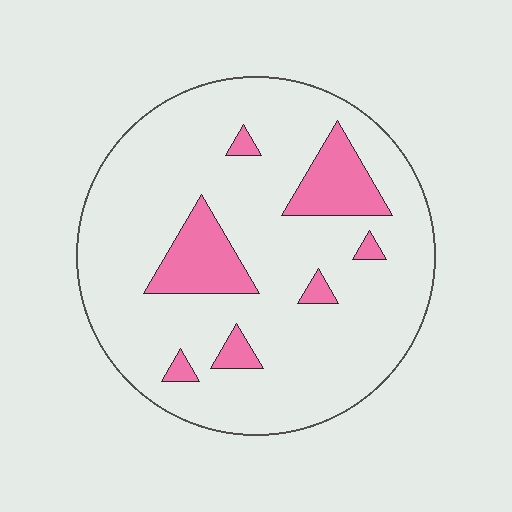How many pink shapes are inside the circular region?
7.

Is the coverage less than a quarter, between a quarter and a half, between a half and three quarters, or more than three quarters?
Less than a quarter.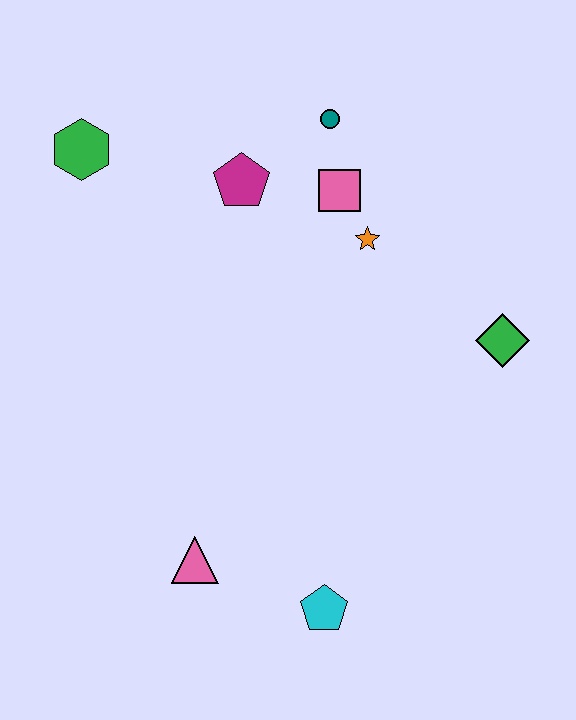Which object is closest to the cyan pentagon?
The pink triangle is closest to the cyan pentagon.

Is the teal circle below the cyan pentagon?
No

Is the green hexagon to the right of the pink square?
No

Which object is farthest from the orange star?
The cyan pentagon is farthest from the orange star.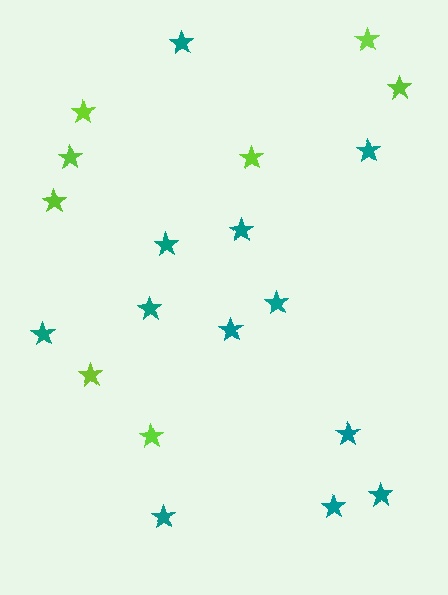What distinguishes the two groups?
There are 2 groups: one group of teal stars (12) and one group of lime stars (8).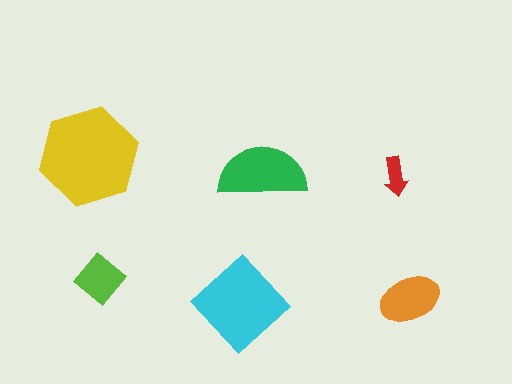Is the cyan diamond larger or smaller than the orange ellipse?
Larger.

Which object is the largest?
The yellow hexagon.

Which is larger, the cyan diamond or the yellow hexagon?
The yellow hexagon.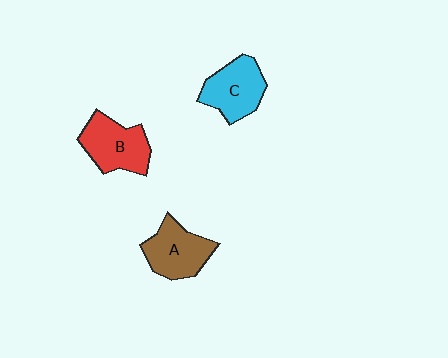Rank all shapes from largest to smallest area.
From largest to smallest: B (red), C (cyan), A (brown).